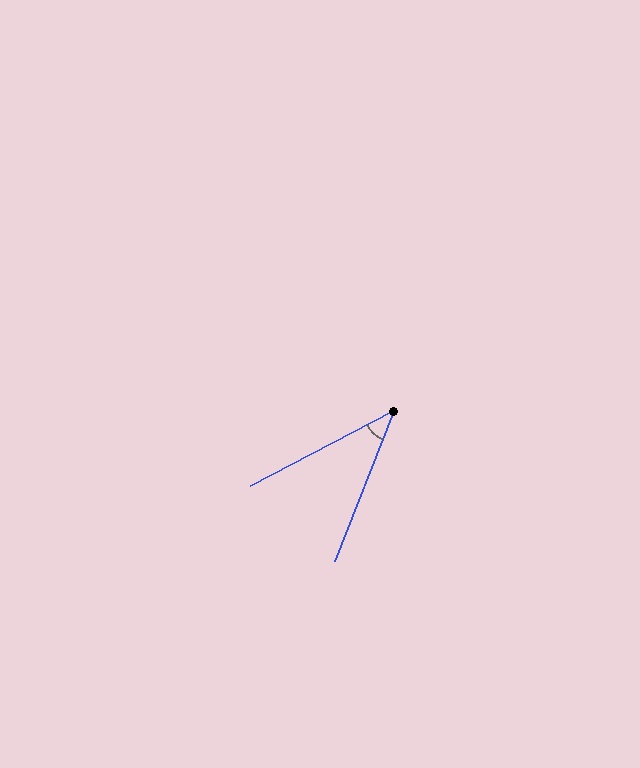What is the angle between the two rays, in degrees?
Approximately 41 degrees.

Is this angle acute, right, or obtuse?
It is acute.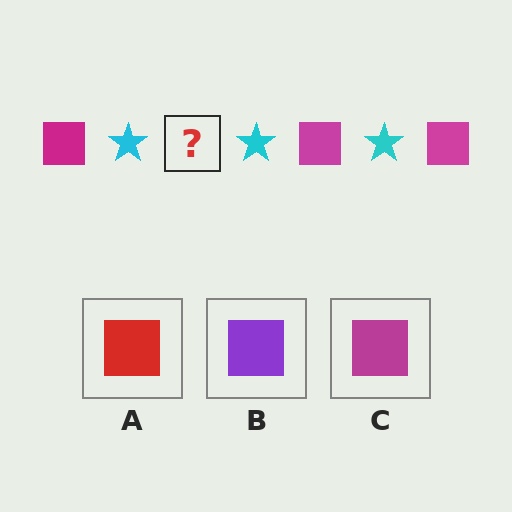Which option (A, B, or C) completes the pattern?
C.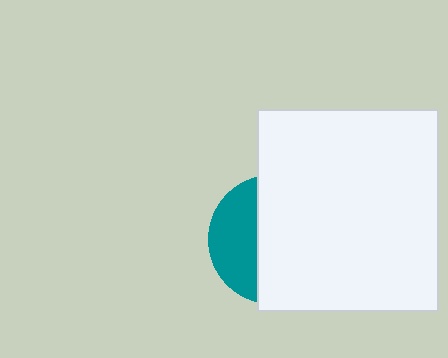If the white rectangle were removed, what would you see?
You would see the complete teal circle.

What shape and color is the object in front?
The object in front is a white rectangle.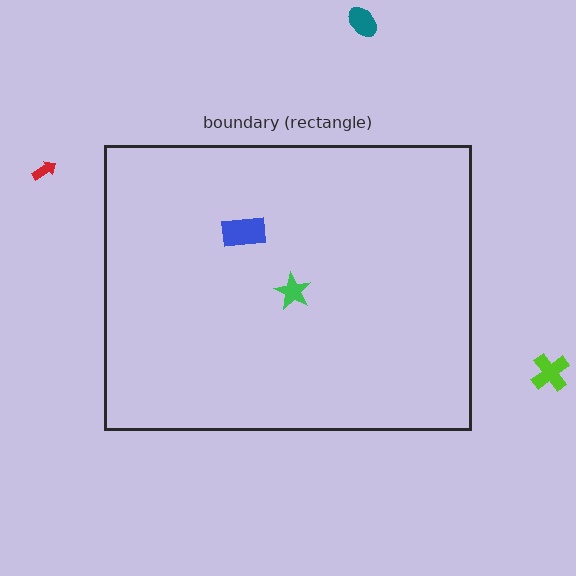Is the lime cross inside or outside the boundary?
Outside.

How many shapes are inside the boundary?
2 inside, 3 outside.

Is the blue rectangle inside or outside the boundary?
Inside.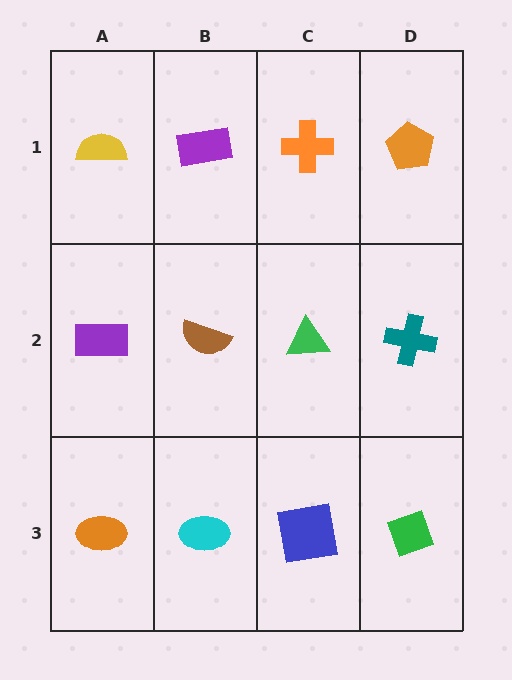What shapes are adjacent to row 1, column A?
A purple rectangle (row 2, column A), a purple rectangle (row 1, column B).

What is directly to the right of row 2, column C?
A teal cross.